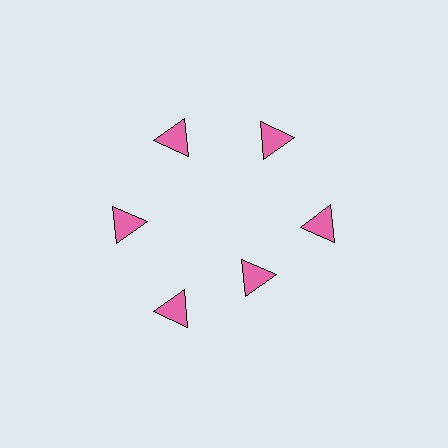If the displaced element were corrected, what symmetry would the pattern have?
It would have 6-fold rotational symmetry — the pattern would map onto itself every 60 degrees.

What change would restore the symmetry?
The symmetry would be restored by moving it outward, back onto the ring so that all 6 triangles sit at equal angles and equal distance from the center.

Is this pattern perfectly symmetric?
No. The 6 pink triangles are arranged in a ring, but one element near the 5 o'clock position is pulled inward toward the center, breaking the 6-fold rotational symmetry.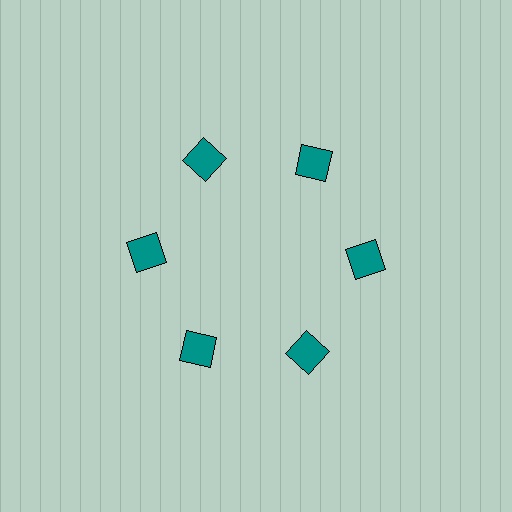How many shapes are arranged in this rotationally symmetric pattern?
There are 6 shapes, arranged in 6 groups of 1.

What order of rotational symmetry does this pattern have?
This pattern has 6-fold rotational symmetry.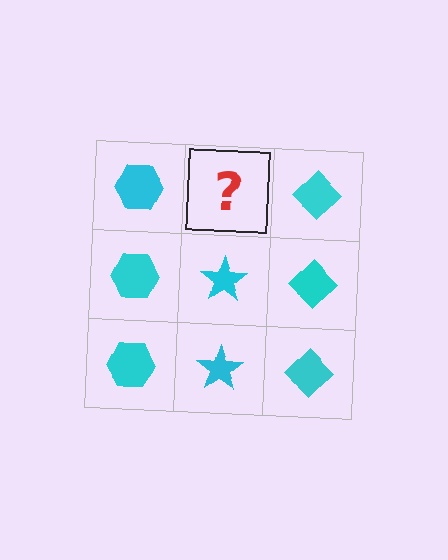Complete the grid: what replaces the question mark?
The question mark should be replaced with a cyan star.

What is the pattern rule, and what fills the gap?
The rule is that each column has a consistent shape. The gap should be filled with a cyan star.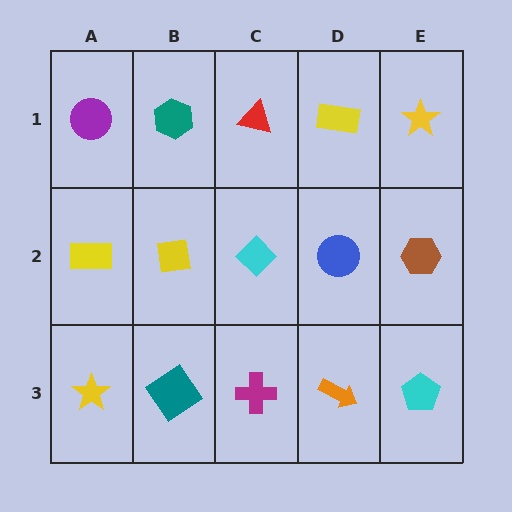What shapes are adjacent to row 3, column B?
A yellow square (row 2, column B), a yellow star (row 3, column A), a magenta cross (row 3, column C).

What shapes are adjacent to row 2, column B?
A teal hexagon (row 1, column B), a teal diamond (row 3, column B), a yellow rectangle (row 2, column A), a cyan diamond (row 2, column C).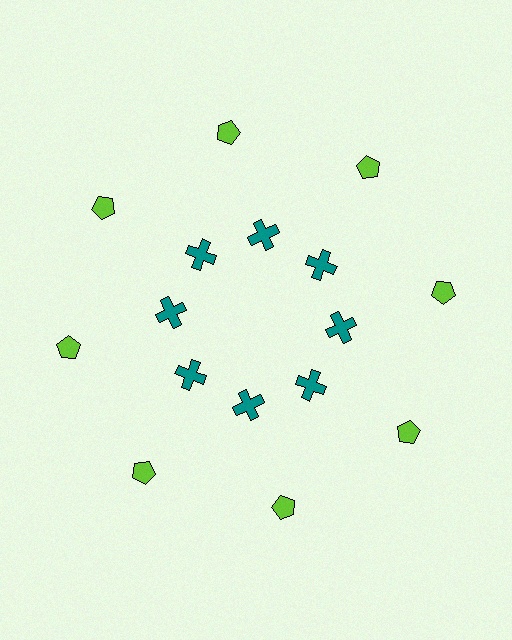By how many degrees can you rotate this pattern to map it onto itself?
The pattern maps onto itself every 45 degrees of rotation.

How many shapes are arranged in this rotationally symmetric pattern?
There are 16 shapes, arranged in 8 groups of 2.